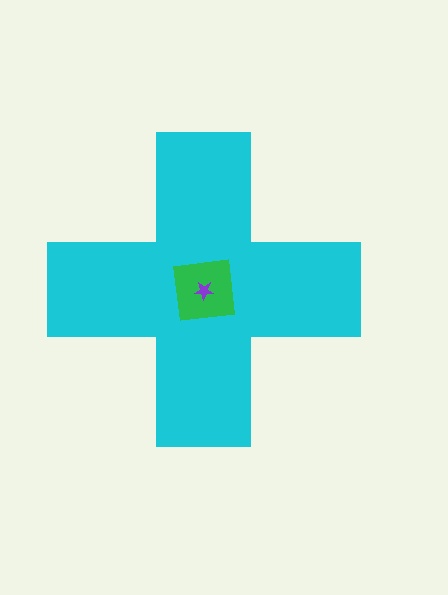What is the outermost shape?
The cyan cross.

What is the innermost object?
The purple star.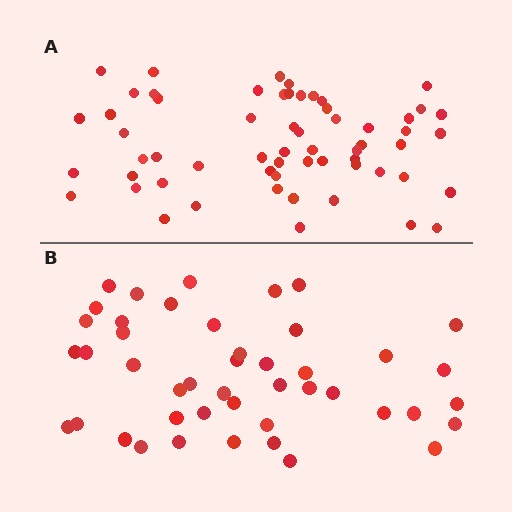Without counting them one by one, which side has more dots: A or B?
Region A (the top region) has more dots.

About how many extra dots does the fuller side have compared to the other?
Region A has approximately 15 more dots than region B.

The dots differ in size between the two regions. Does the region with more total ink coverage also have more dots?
No. Region B has more total ink coverage because its dots are larger, but region A actually contains more individual dots. Total area can be misleading — the number of items is what matters here.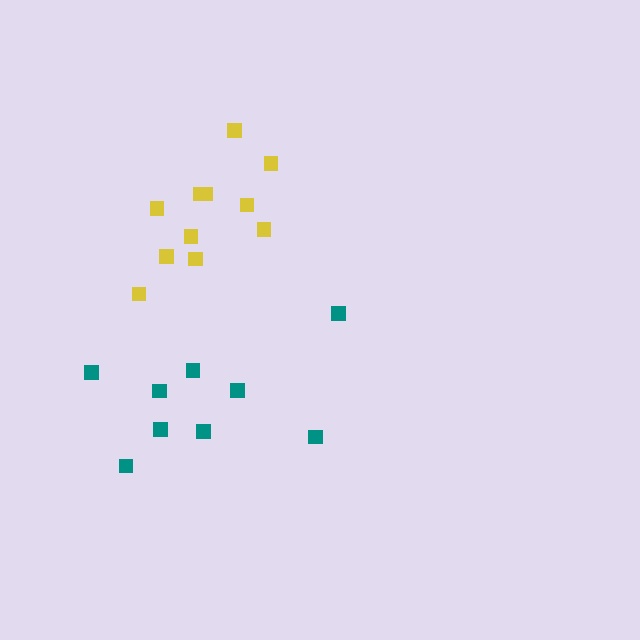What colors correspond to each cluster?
The clusters are colored: yellow, teal.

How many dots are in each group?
Group 1: 11 dots, Group 2: 9 dots (20 total).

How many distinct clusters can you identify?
There are 2 distinct clusters.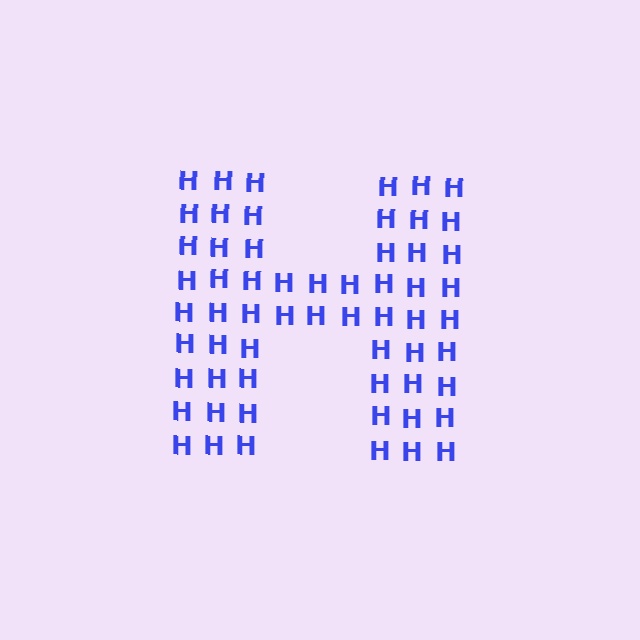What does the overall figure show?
The overall figure shows the letter H.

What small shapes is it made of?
It is made of small letter H's.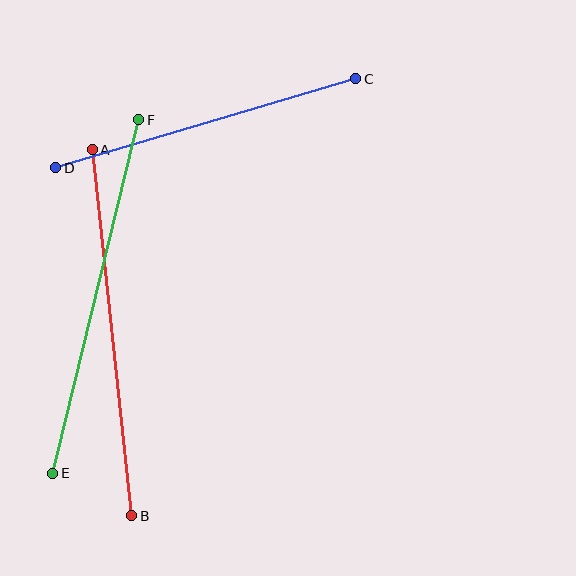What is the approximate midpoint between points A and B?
The midpoint is at approximately (112, 333) pixels.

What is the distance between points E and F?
The distance is approximately 364 pixels.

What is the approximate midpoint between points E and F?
The midpoint is at approximately (96, 297) pixels.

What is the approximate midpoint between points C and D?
The midpoint is at approximately (206, 123) pixels.